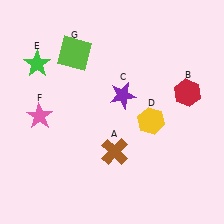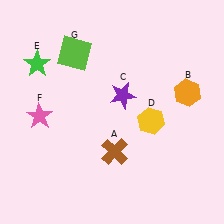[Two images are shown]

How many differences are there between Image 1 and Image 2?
There is 1 difference between the two images.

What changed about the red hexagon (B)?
In Image 1, B is red. In Image 2, it changed to orange.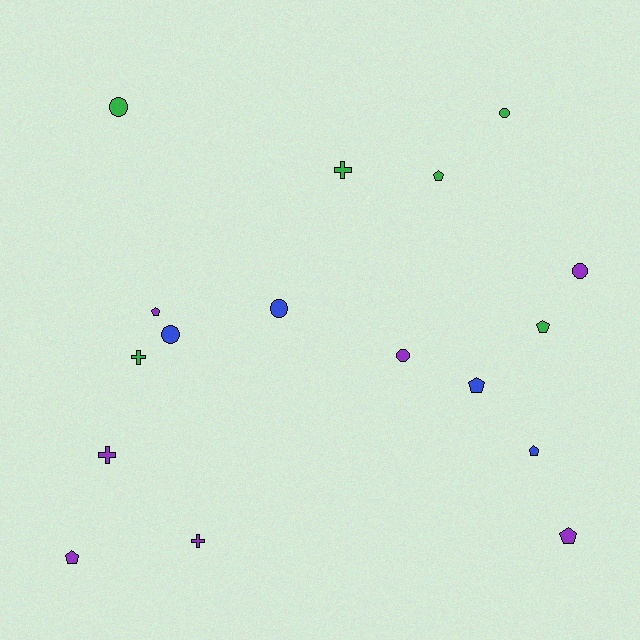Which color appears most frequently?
Purple, with 7 objects.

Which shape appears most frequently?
Pentagon, with 7 objects.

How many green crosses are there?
There are 2 green crosses.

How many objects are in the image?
There are 17 objects.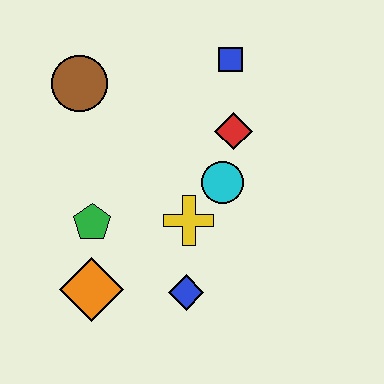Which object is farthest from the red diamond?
The orange diamond is farthest from the red diamond.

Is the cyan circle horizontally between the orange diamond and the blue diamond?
No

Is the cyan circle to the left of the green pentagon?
No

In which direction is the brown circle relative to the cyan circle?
The brown circle is to the left of the cyan circle.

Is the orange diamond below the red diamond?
Yes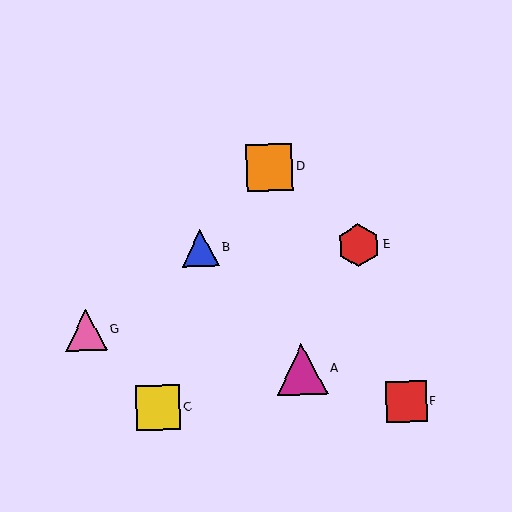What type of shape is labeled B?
Shape B is a blue triangle.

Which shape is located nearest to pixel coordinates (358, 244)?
The red hexagon (labeled E) at (358, 245) is nearest to that location.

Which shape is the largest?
The magenta triangle (labeled A) is the largest.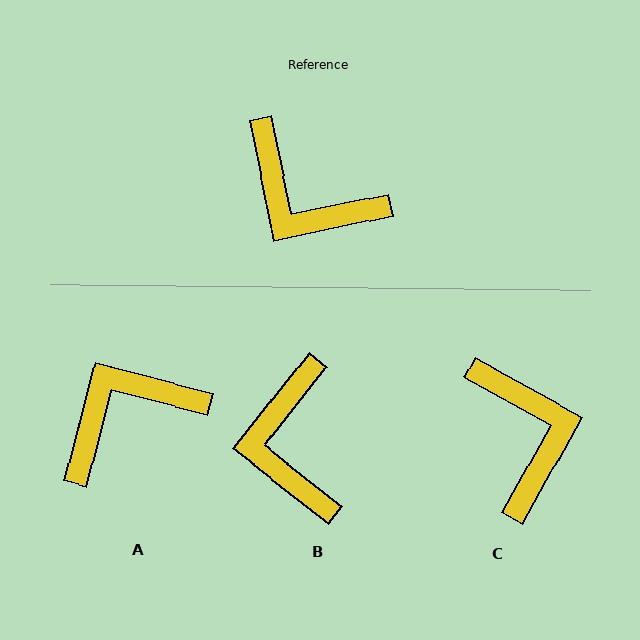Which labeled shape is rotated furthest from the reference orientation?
C, about 139 degrees away.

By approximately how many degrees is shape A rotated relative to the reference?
Approximately 116 degrees clockwise.